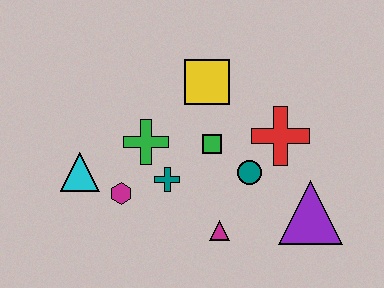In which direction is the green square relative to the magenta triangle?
The green square is above the magenta triangle.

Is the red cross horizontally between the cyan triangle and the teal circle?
No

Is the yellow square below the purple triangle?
No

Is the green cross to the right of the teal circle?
No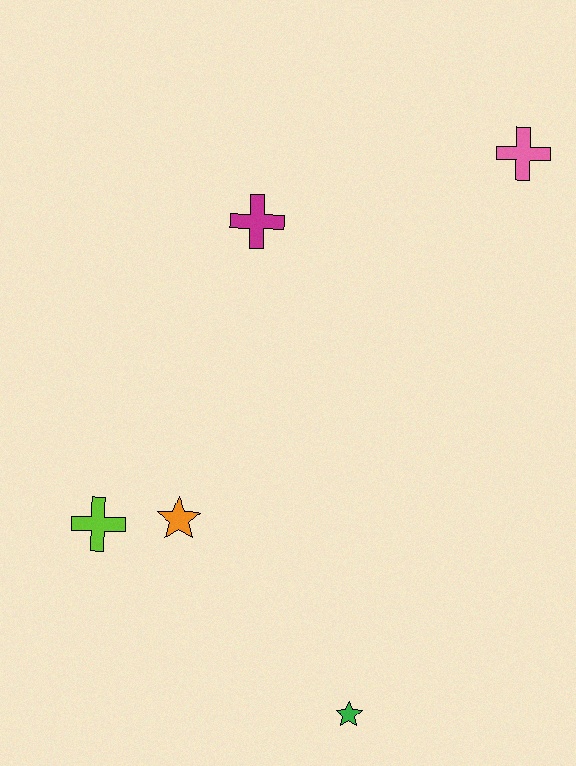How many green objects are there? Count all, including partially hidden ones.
There is 1 green object.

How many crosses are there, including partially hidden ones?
There are 3 crosses.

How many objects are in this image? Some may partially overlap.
There are 5 objects.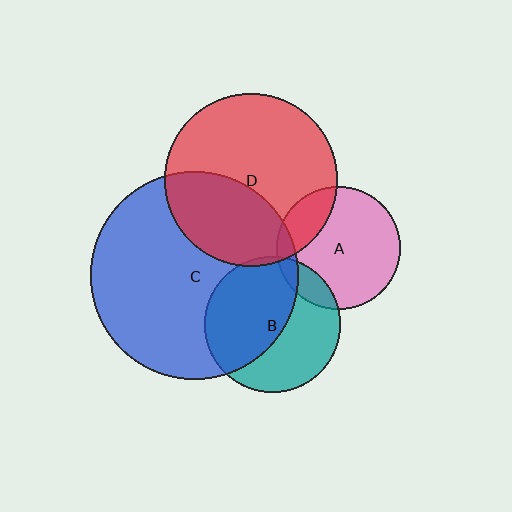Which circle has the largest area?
Circle C (blue).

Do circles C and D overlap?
Yes.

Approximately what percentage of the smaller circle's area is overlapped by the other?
Approximately 35%.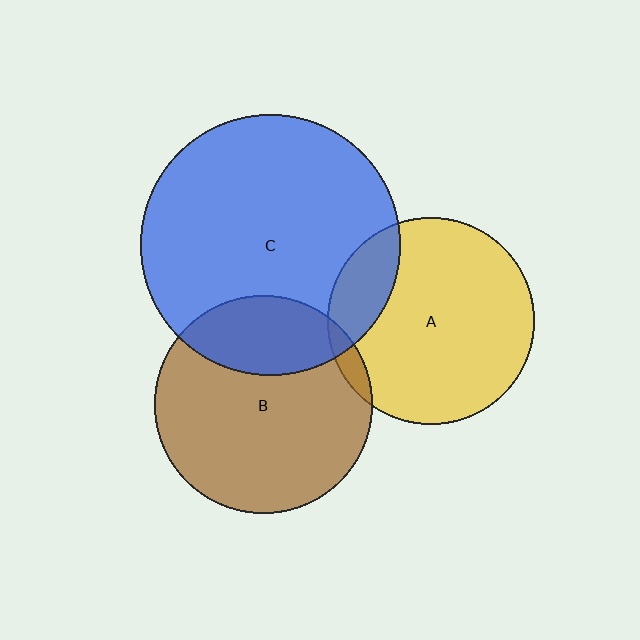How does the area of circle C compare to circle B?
Approximately 1.4 times.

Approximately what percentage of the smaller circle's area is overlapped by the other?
Approximately 25%.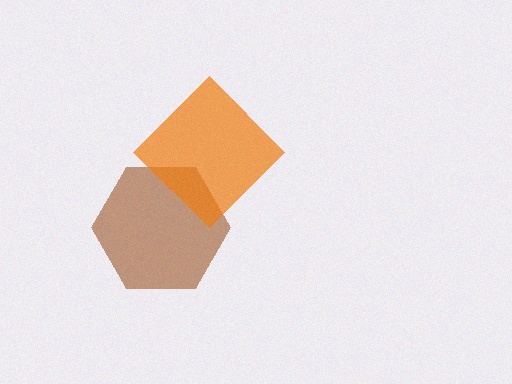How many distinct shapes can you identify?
There are 2 distinct shapes: a brown hexagon, an orange diamond.